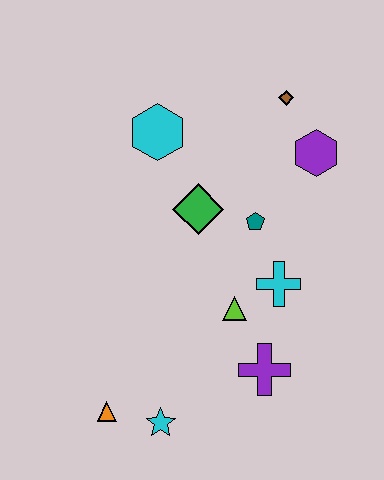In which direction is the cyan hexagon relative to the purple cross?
The cyan hexagon is above the purple cross.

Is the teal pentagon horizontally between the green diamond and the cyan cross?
Yes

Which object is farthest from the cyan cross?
The orange triangle is farthest from the cyan cross.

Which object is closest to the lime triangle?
The cyan cross is closest to the lime triangle.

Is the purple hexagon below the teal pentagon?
No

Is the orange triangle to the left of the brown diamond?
Yes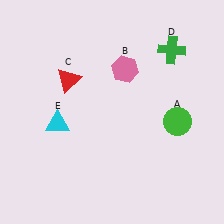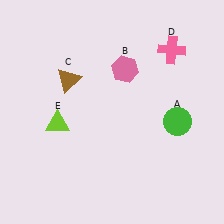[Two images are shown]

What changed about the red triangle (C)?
In Image 1, C is red. In Image 2, it changed to brown.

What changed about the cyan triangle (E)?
In Image 1, E is cyan. In Image 2, it changed to lime.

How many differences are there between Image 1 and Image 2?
There are 3 differences between the two images.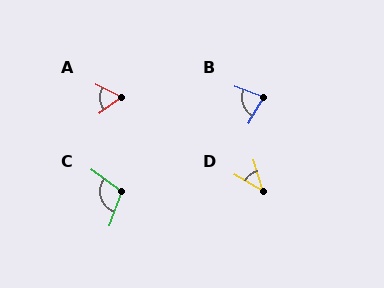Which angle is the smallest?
D, at approximately 44 degrees.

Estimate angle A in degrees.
Approximately 63 degrees.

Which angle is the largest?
C, at approximately 106 degrees.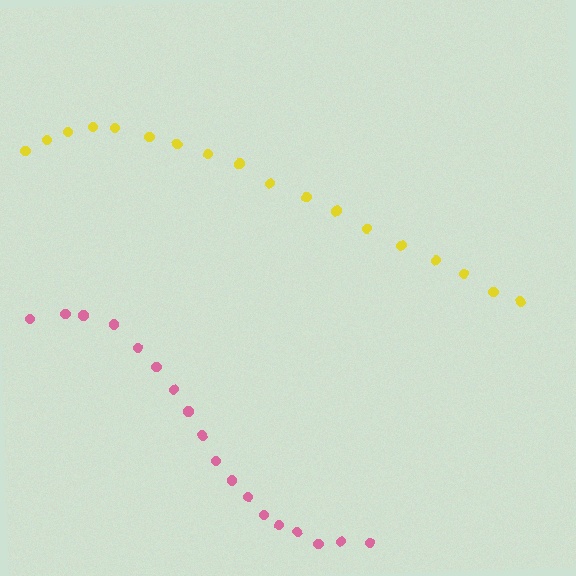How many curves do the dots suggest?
There are 2 distinct paths.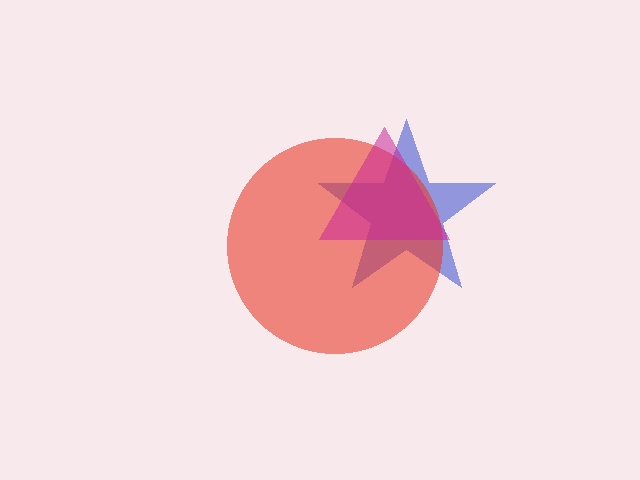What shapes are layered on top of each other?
The layered shapes are: a blue star, a red circle, a magenta triangle.